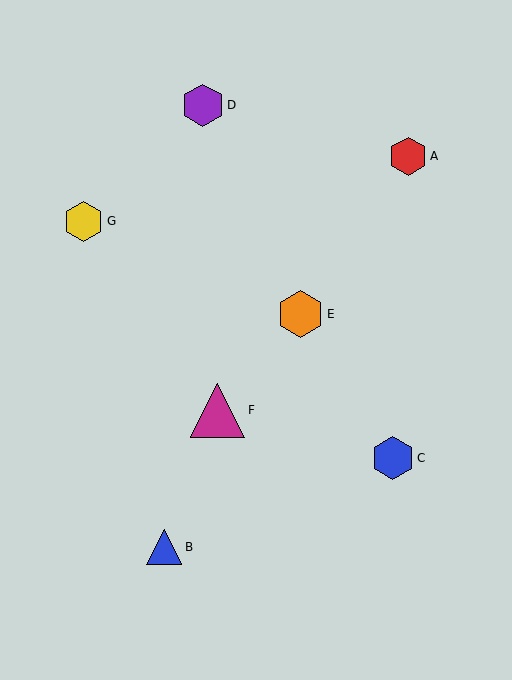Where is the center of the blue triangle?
The center of the blue triangle is at (164, 547).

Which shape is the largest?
The magenta triangle (labeled F) is the largest.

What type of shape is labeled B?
Shape B is a blue triangle.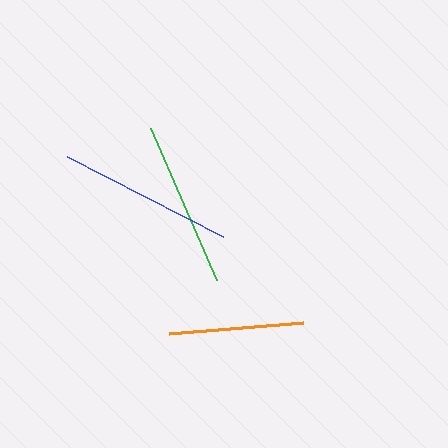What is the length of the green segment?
The green segment is approximately 166 pixels long.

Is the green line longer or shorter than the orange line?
The green line is longer than the orange line.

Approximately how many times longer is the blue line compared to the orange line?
The blue line is approximately 1.3 times the length of the orange line.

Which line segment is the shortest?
The orange line is the shortest at approximately 135 pixels.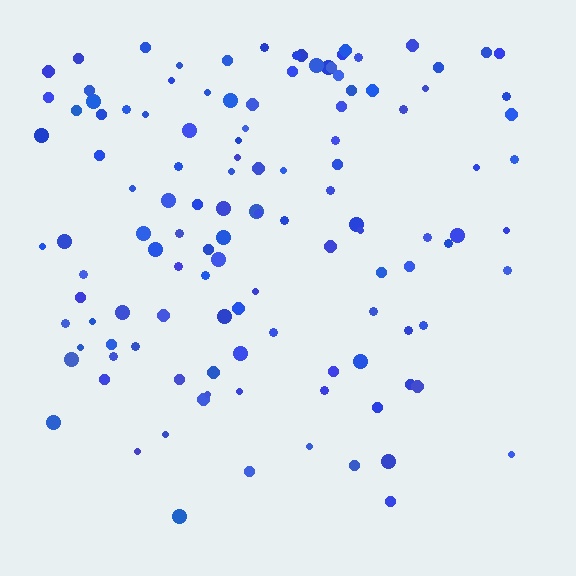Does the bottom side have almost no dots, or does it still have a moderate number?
Still a moderate number, just noticeably fewer than the top.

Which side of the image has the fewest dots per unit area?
The bottom.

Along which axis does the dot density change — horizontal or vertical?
Vertical.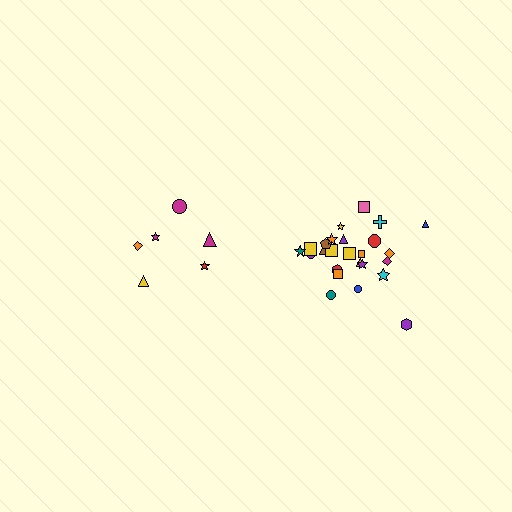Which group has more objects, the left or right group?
The right group.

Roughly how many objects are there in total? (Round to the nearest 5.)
Roughly 30 objects in total.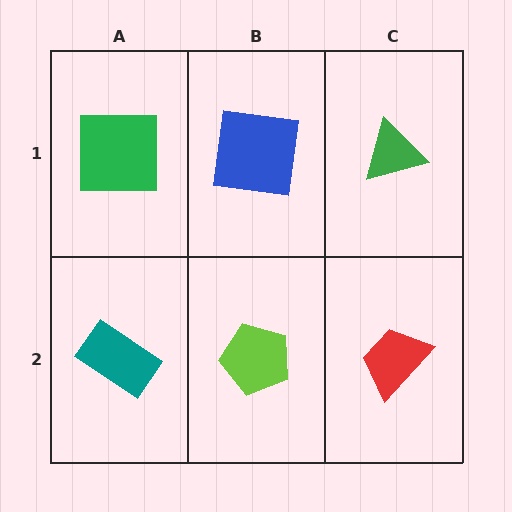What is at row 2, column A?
A teal rectangle.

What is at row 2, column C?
A red trapezoid.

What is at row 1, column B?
A blue square.